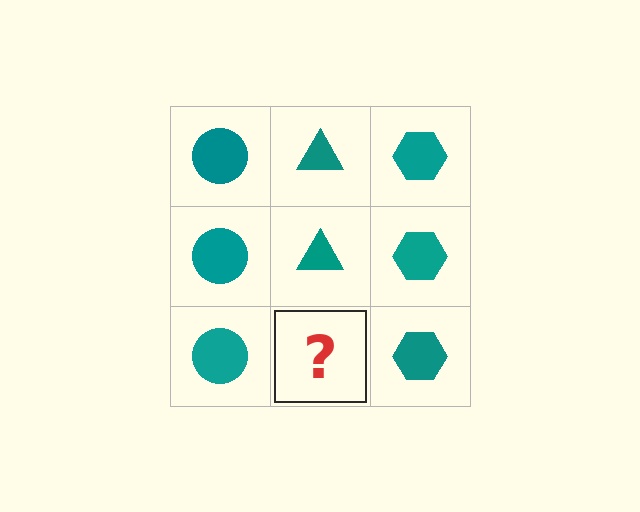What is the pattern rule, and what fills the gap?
The rule is that each column has a consistent shape. The gap should be filled with a teal triangle.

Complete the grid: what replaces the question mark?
The question mark should be replaced with a teal triangle.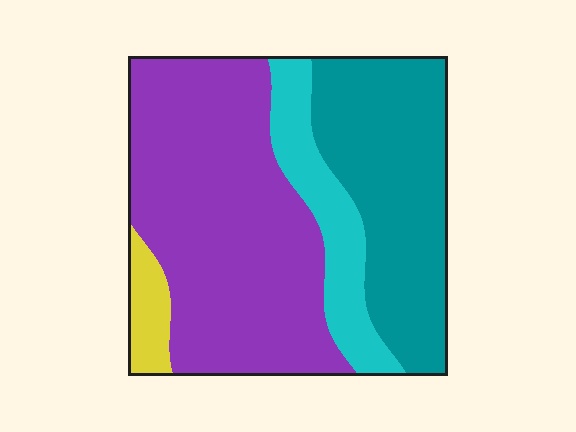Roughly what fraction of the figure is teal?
Teal takes up between a sixth and a third of the figure.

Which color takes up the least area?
Yellow, at roughly 5%.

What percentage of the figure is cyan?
Cyan takes up less than a quarter of the figure.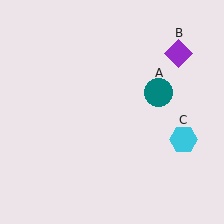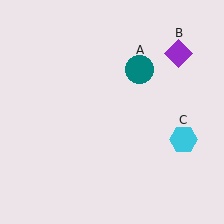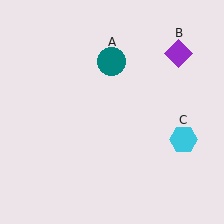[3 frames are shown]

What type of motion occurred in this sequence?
The teal circle (object A) rotated counterclockwise around the center of the scene.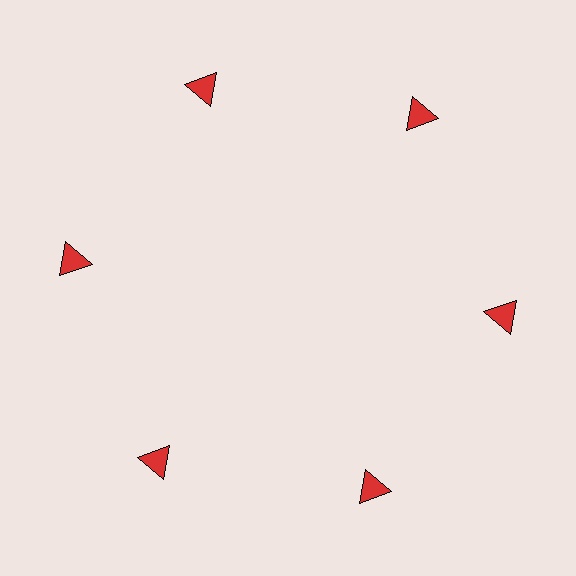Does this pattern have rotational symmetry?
Yes, this pattern has 6-fold rotational symmetry. It looks the same after rotating 60 degrees around the center.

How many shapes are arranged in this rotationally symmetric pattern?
There are 6 shapes, arranged in 6 groups of 1.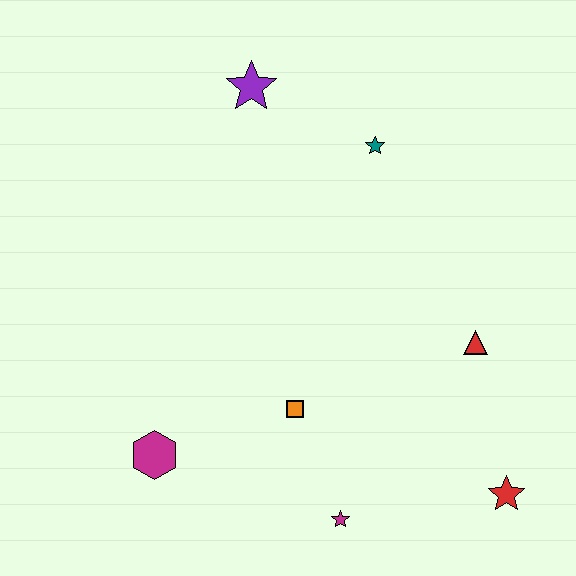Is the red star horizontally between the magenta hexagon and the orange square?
No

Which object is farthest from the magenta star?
The purple star is farthest from the magenta star.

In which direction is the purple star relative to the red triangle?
The purple star is above the red triangle.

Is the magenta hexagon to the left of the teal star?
Yes